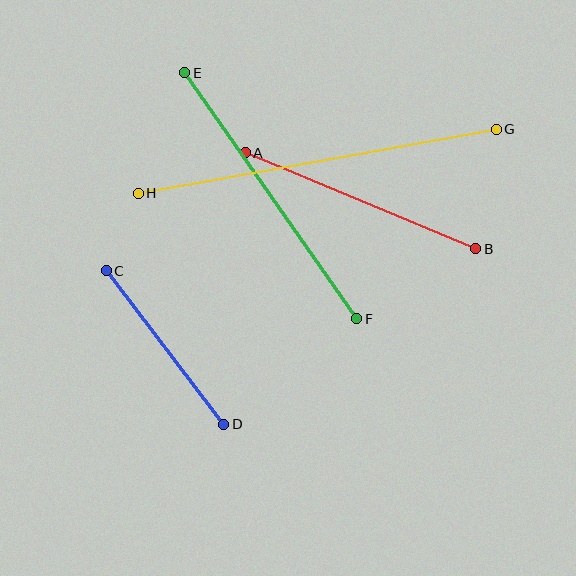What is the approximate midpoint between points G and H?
The midpoint is at approximately (317, 161) pixels.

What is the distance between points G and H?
The distance is approximately 364 pixels.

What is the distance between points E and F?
The distance is approximately 300 pixels.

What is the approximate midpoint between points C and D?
The midpoint is at approximately (165, 347) pixels.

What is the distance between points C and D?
The distance is approximately 193 pixels.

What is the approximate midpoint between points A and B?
The midpoint is at approximately (360, 201) pixels.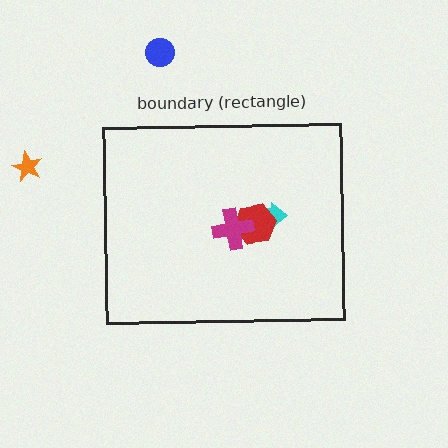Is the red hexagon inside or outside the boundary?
Inside.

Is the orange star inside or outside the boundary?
Outside.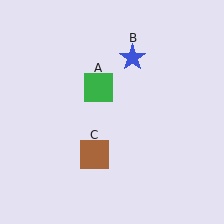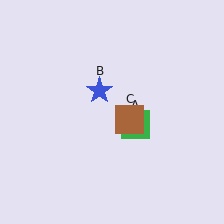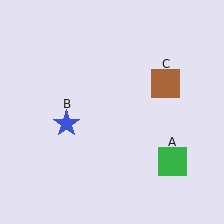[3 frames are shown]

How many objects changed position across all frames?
3 objects changed position: green square (object A), blue star (object B), brown square (object C).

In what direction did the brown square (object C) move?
The brown square (object C) moved up and to the right.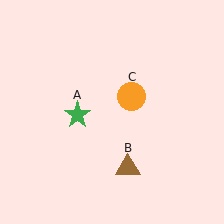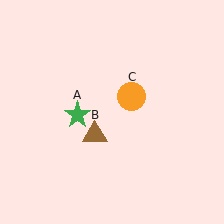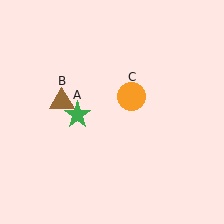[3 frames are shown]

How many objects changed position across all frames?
1 object changed position: brown triangle (object B).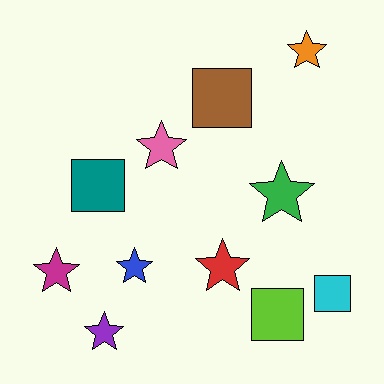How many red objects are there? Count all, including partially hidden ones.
There is 1 red object.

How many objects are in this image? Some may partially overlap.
There are 11 objects.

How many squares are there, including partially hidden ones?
There are 4 squares.